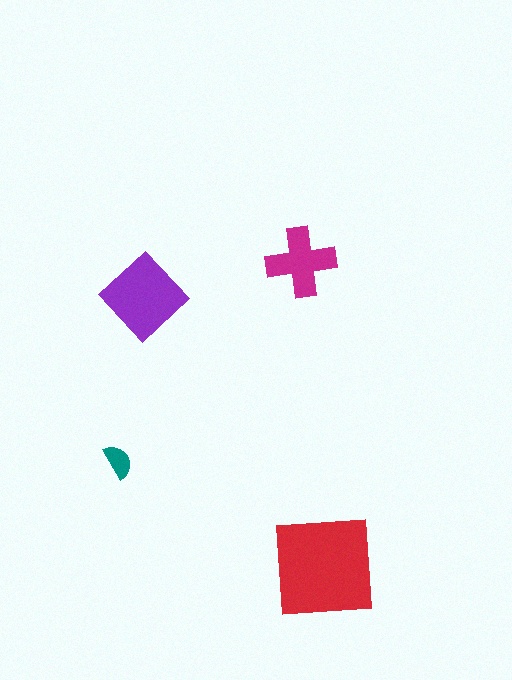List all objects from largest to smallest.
The red square, the purple diamond, the magenta cross, the teal semicircle.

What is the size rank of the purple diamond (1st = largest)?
2nd.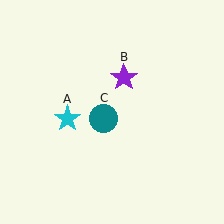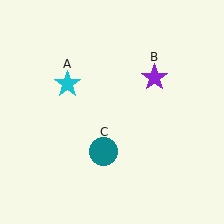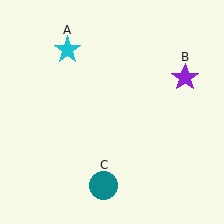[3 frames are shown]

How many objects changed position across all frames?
3 objects changed position: cyan star (object A), purple star (object B), teal circle (object C).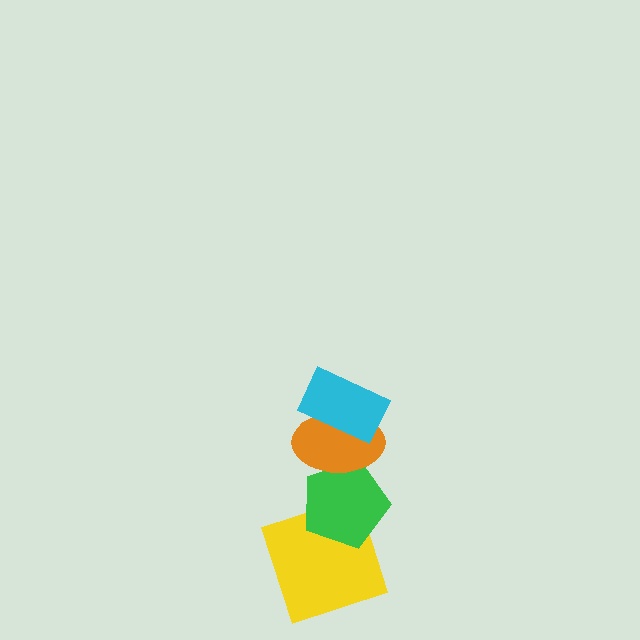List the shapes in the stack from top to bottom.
From top to bottom: the cyan rectangle, the orange ellipse, the green pentagon, the yellow square.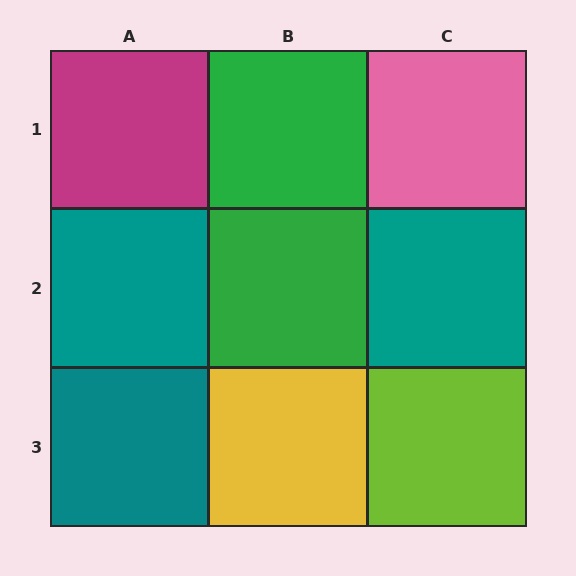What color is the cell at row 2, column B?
Green.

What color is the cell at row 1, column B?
Green.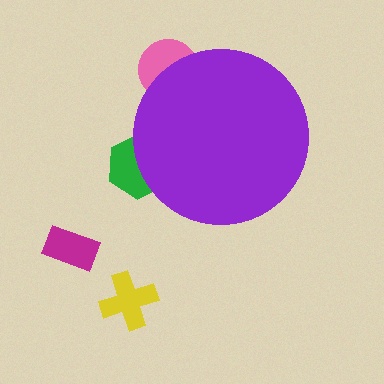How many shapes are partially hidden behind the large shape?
2 shapes are partially hidden.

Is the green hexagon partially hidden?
Yes, the green hexagon is partially hidden behind the purple circle.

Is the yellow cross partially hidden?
No, the yellow cross is fully visible.